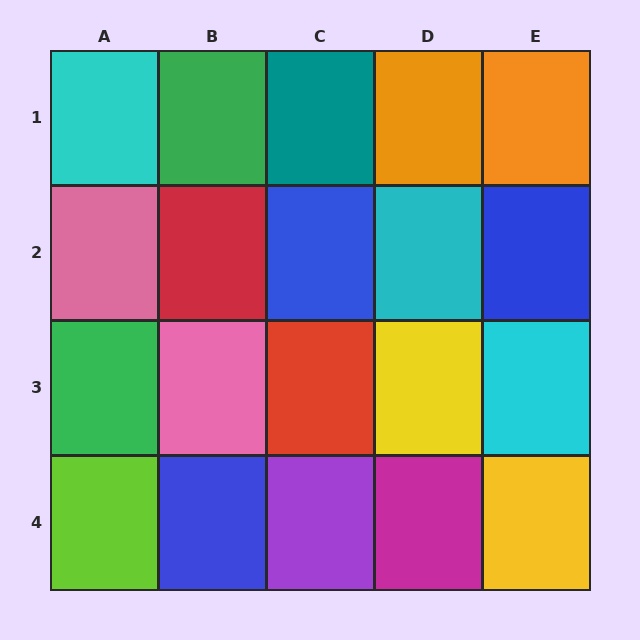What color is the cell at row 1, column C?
Teal.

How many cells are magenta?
1 cell is magenta.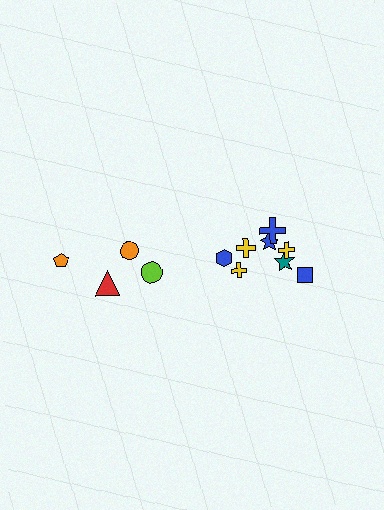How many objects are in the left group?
There are 4 objects.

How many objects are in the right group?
There are 8 objects.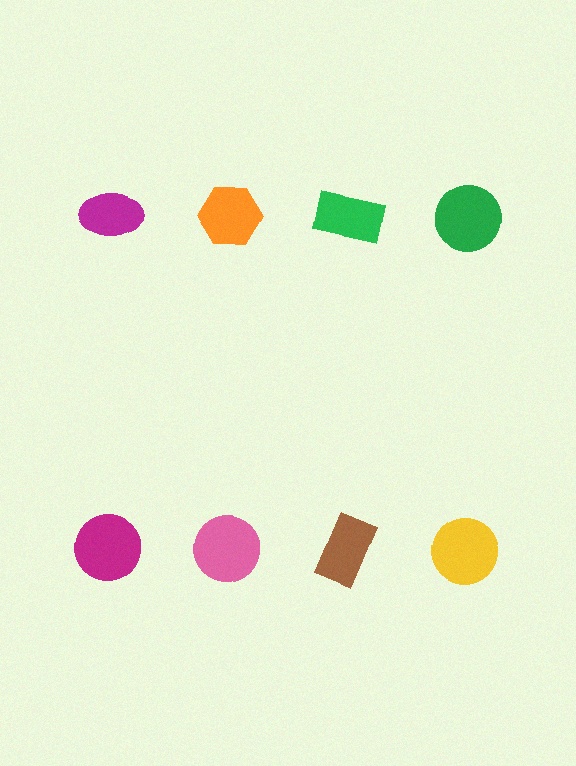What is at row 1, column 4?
A green circle.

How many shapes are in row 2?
4 shapes.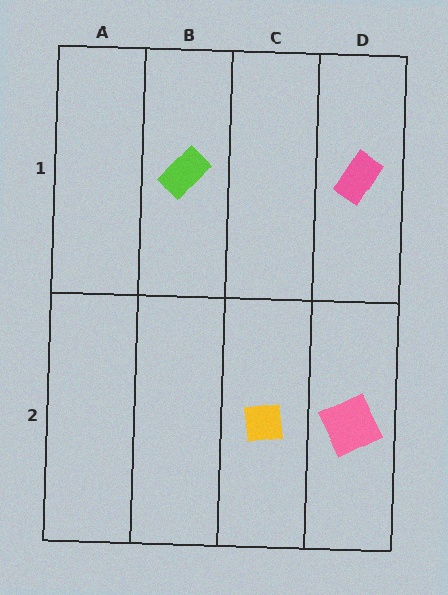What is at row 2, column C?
A yellow square.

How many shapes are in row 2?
2 shapes.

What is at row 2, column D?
A pink square.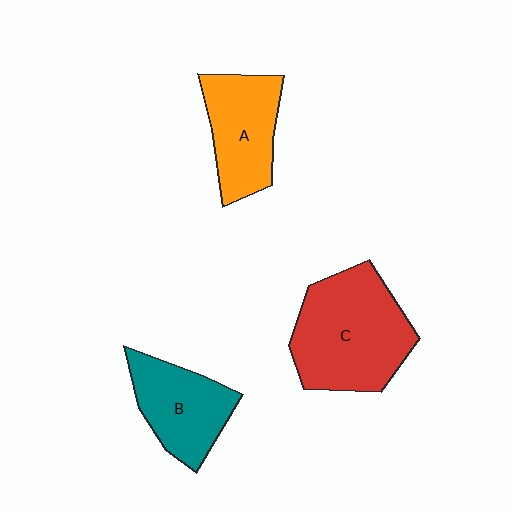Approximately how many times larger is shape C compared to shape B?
Approximately 1.6 times.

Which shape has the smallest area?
Shape B (teal).